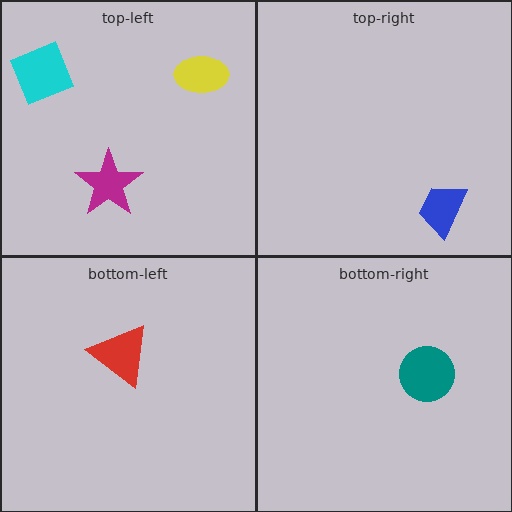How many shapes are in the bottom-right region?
1.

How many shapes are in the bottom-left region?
1.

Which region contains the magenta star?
The top-left region.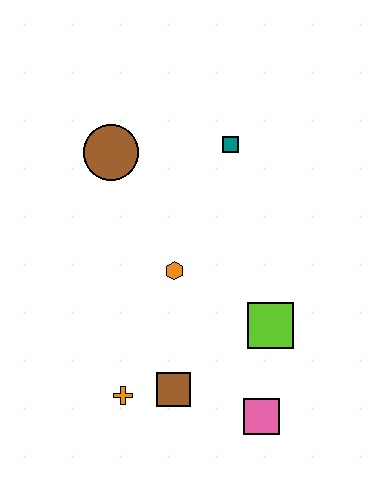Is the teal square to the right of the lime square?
No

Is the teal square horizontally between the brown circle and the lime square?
Yes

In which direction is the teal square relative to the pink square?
The teal square is above the pink square.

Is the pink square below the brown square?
Yes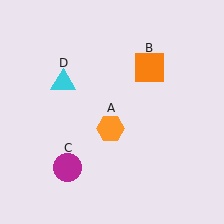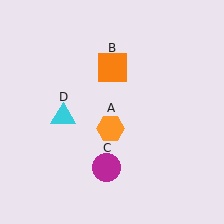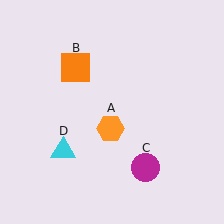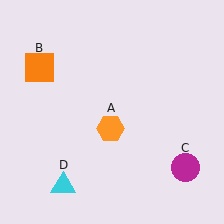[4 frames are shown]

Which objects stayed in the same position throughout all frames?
Orange hexagon (object A) remained stationary.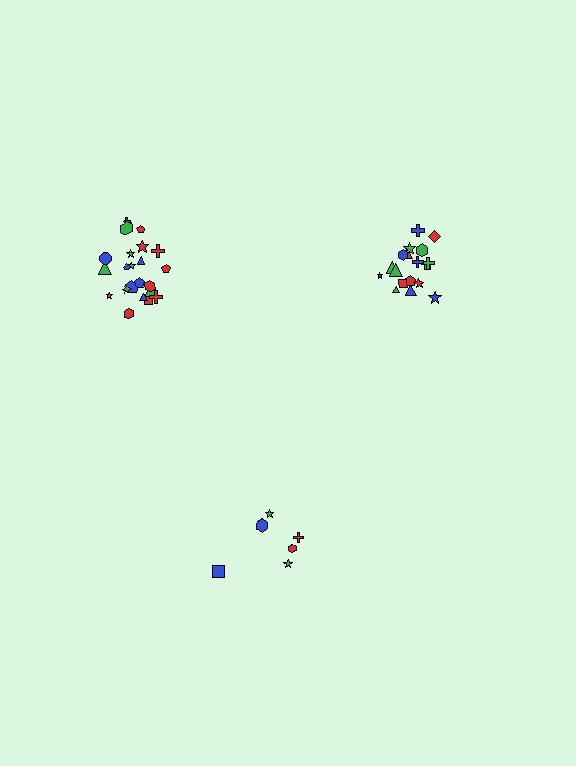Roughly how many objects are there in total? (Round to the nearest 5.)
Roughly 45 objects in total.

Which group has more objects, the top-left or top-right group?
The top-left group.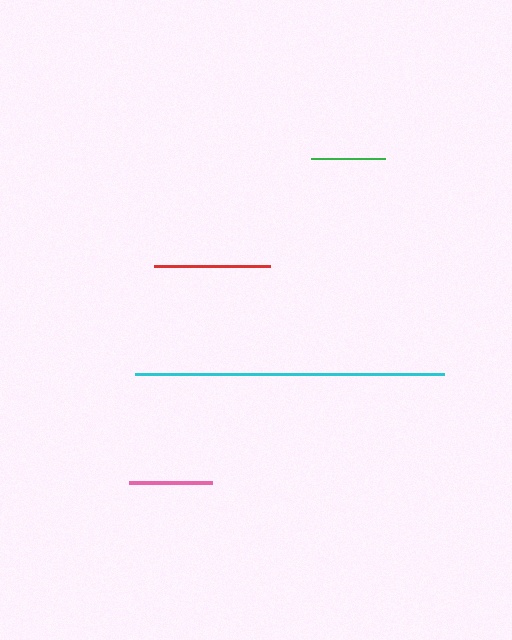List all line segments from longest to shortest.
From longest to shortest: cyan, red, pink, green.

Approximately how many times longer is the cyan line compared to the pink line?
The cyan line is approximately 3.7 times the length of the pink line.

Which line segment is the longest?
The cyan line is the longest at approximately 310 pixels.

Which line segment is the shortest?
The green line is the shortest at approximately 74 pixels.